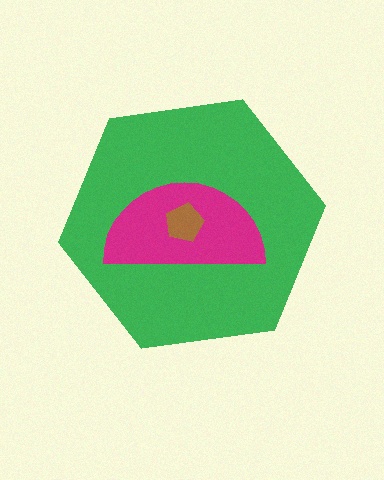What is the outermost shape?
The green hexagon.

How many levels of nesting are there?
3.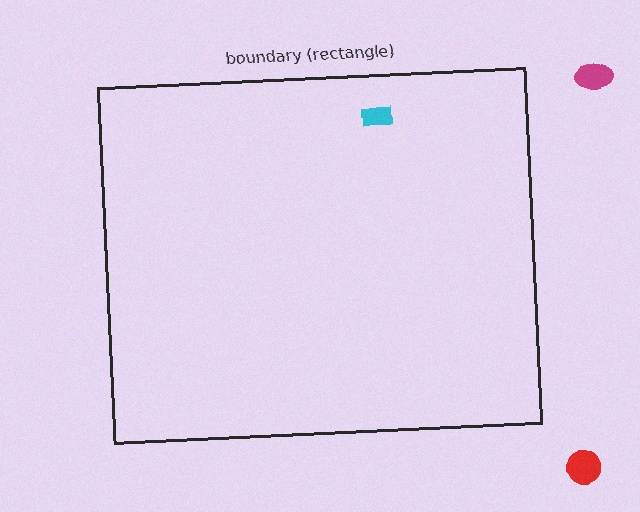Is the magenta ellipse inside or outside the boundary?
Outside.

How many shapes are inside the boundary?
1 inside, 2 outside.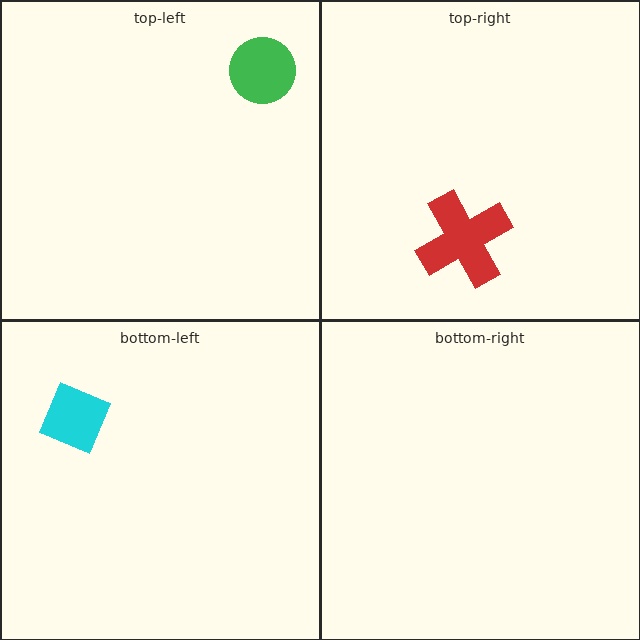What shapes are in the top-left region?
The green circle.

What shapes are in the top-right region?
The red cross.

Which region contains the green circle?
The top-left region.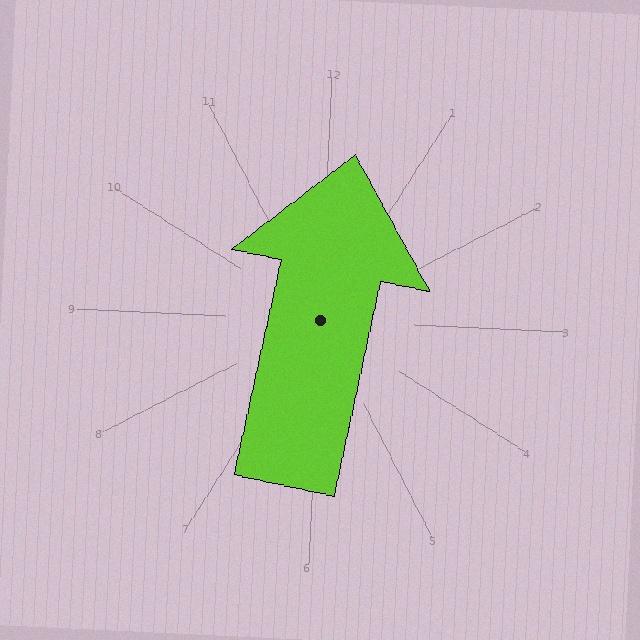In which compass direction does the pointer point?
North.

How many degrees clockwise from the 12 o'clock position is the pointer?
Approximately 10 degrees.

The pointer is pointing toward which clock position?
Roughly 12 o'clock.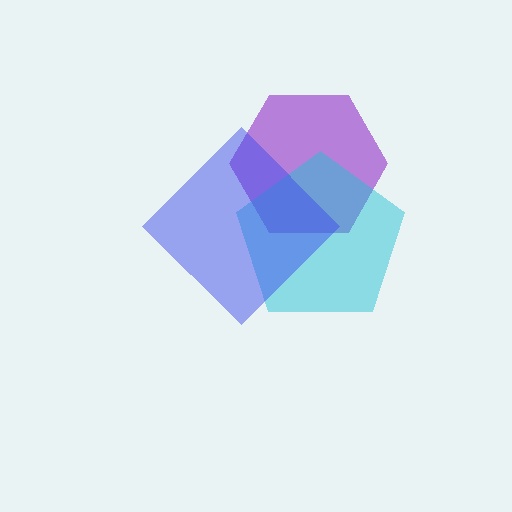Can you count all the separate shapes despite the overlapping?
Yes, there are 3 separate shapes.